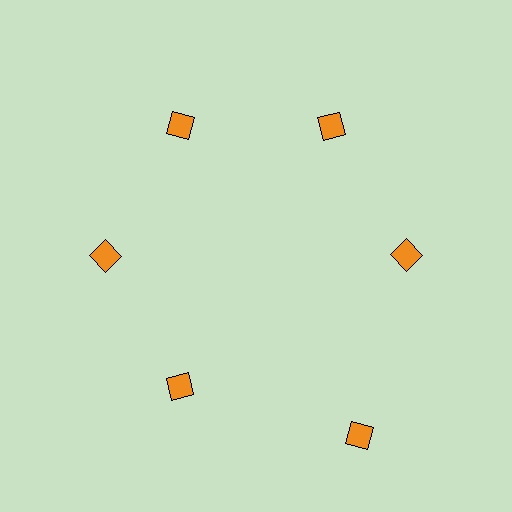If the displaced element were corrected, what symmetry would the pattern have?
It would have 6-fold rotational symmetry — the pattern would map onto itself every 60 degrees.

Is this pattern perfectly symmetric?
No. The 6 orange diamonds are arranged in a ring, but one element near the 5 o'clock position is pushed outward from the center, breaking the 6-fold rotational symmetry.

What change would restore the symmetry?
The symmetry would be restored by moving it inward, back onto the ring so that all 6 diamonds sit at equal angles and equal distance from the center.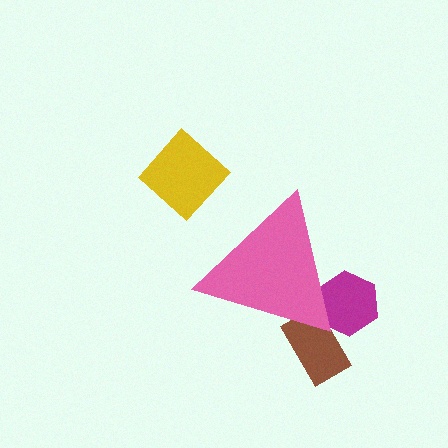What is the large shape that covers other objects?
A pink triangle.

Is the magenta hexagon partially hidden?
Yes, the magenta hexagon is partially hidden behind the pink triangle.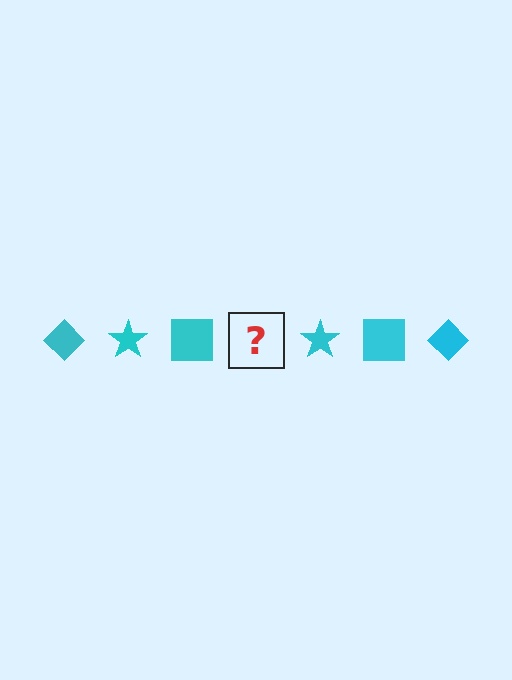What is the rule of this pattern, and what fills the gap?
The rule is that the pattern cycles through diamond, star, square shapes in cyan. The gap should be filled with a cyan diamond.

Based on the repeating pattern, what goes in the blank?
The blank should be a cyan diamond.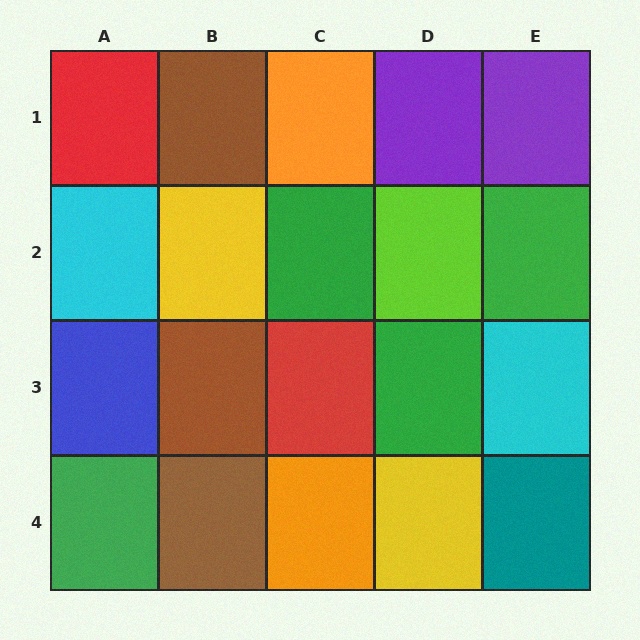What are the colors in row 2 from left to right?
Cyan, yellow, green, lime, green.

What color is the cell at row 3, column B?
Brown.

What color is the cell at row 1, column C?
Orange.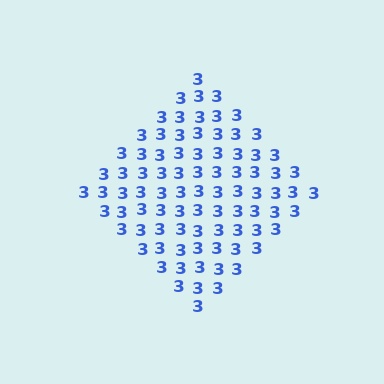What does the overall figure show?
The overall figure shows a diamond.